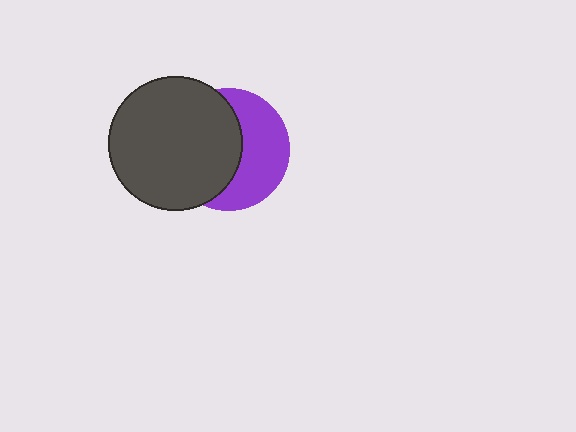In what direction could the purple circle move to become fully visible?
The purple circle could move right. That would shift it out from behind the dark gray circle entirely.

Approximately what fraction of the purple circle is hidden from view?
Roughly 53% of the purple circle is hidden behind the dark gray circle.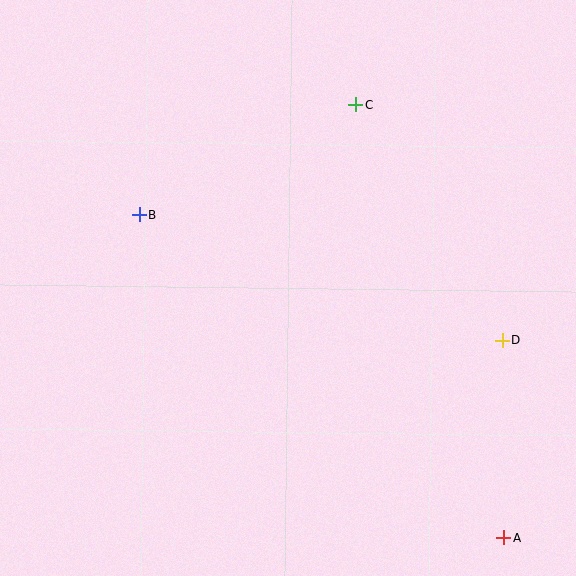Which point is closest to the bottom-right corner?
Point A is closest to the bottom-right corner.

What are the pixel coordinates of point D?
Point D is at (502, 340).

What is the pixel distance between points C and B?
The distance between C and B is 243 pixels.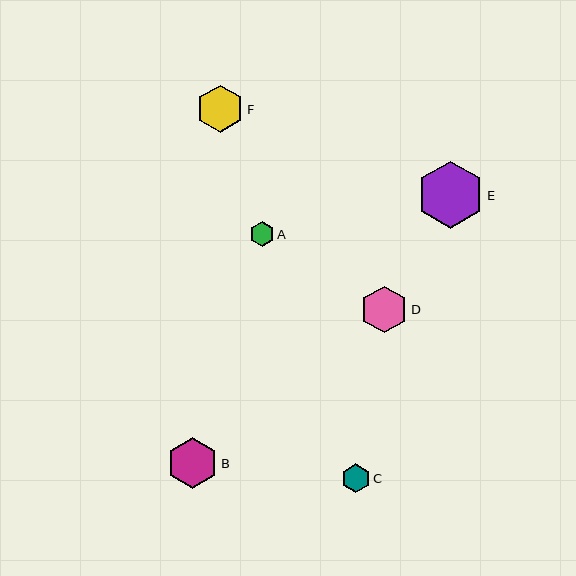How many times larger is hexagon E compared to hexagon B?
Hexagon E is approximately 1.3 times the size of hexagon B.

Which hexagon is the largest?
Hexagon E is the largest with a size of approximately 67 pixels.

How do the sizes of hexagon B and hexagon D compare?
Hexagon B and hexagon D are approximately the same size.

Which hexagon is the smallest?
Hexagon A is the smallest with a size of approximately 25 pixels.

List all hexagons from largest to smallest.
From largest to smallest: E, B, F, D, C, A.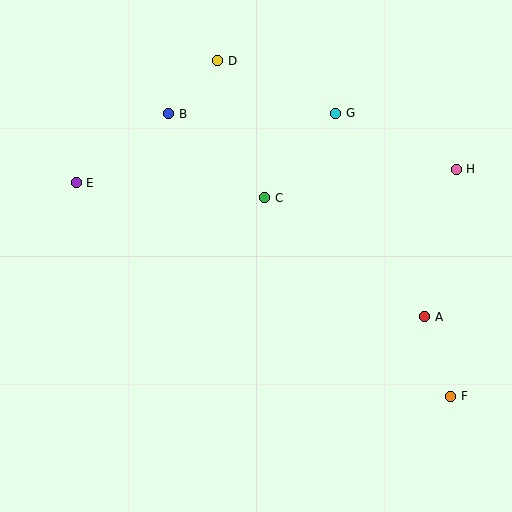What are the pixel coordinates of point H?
Point H is at (456, 169).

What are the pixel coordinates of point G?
Point G is at (336, 113).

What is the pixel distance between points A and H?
The distance between A and H is 151 pixels.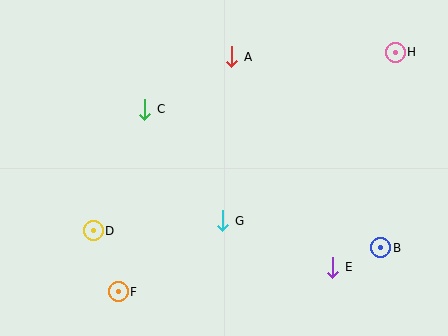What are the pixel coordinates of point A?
Point A is at (232, 57).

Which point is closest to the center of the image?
Point G at (223, 221) is closest to the center.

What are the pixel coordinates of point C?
Point C is at (145, 109).